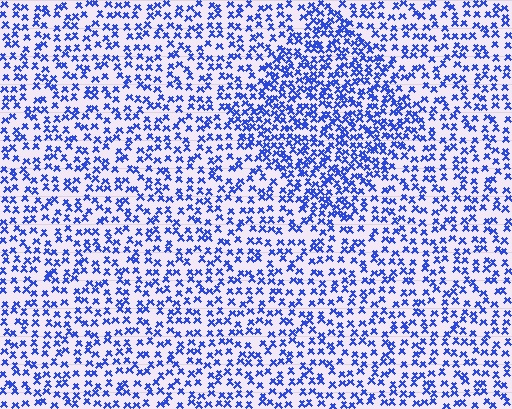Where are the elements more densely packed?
The elements are more densely packed inside the diamond boundary.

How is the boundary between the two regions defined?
The boundary is defined by a change in element density (approximately 1.7x ratio). All elements are the same color, size, and shape.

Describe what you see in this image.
The image contains small blue elements arranged at two different densities. A diamond-shaped region is visible where the elements are more densely packed than the surrounding area.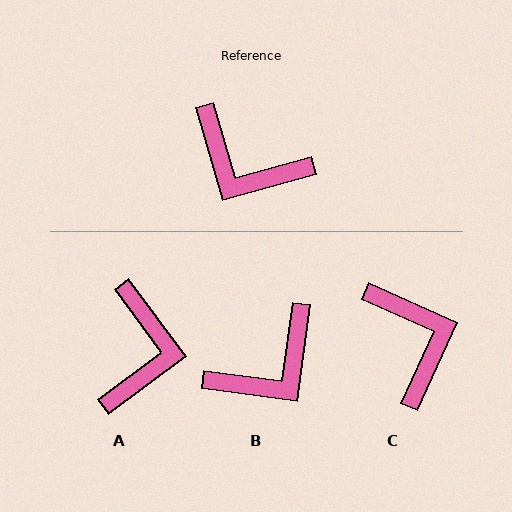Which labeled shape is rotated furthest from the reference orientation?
C, about 140 degrees away.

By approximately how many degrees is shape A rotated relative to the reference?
Approximately 111 degrees counter-clockwise.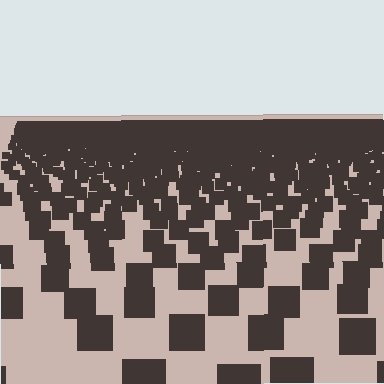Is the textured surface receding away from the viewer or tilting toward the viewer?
The surface is receding away from the viewer. Texture elements get smaller and denser toward the top.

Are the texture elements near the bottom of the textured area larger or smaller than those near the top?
Larger. Near the bottom, elements are closer to the viewer and appear at a bigger on-screen size.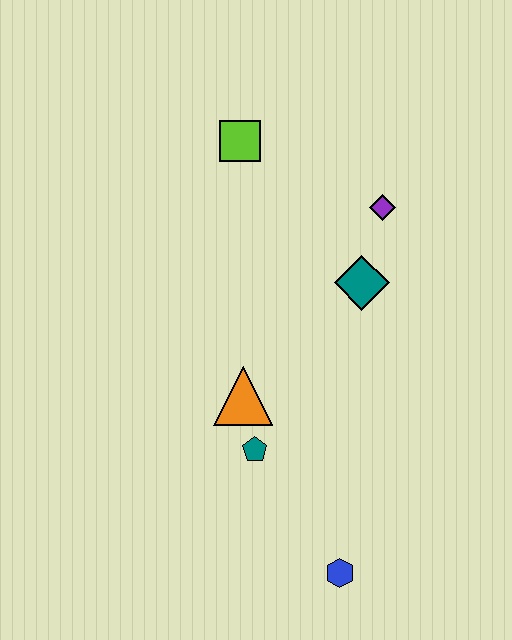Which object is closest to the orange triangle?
The teal pentagon is closest to the orange triangle.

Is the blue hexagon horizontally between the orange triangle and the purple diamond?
Yes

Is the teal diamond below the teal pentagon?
No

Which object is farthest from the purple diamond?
The blue hexagon is farthest from the purple diamond.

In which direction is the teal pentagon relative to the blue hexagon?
The teal pentagon is above the blue hexagon.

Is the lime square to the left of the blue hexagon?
Yes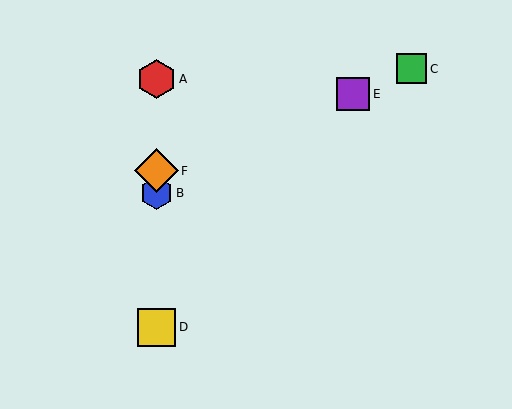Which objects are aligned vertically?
Objects A, B, D, F are aligned vertically.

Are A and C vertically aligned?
No, A is at x≈157 and C is at x≈412.